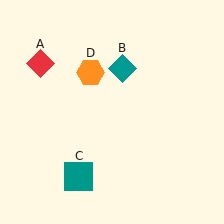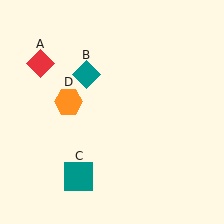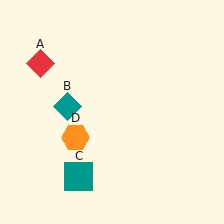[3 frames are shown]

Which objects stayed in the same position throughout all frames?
Red diamond (object A) and teal square (object C) remained stationary.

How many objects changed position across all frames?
2 objects changed position: teal diamond (object B), orange hexagon (object D).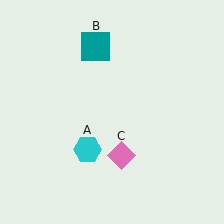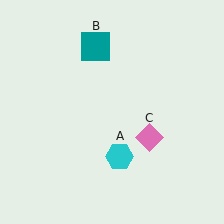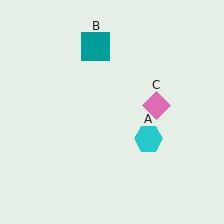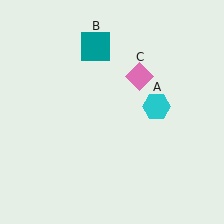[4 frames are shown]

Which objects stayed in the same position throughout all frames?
Teal square (object B) remained stationary.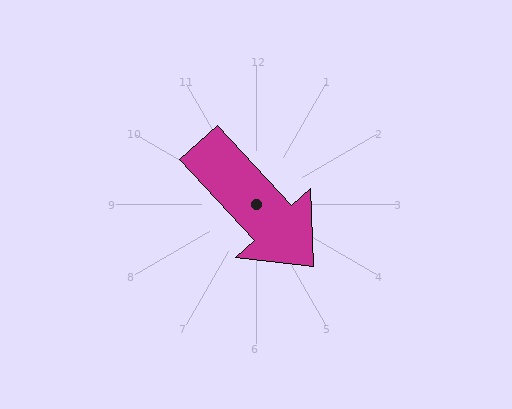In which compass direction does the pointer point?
Southeast.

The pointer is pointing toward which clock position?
Roughly 5 o'clock.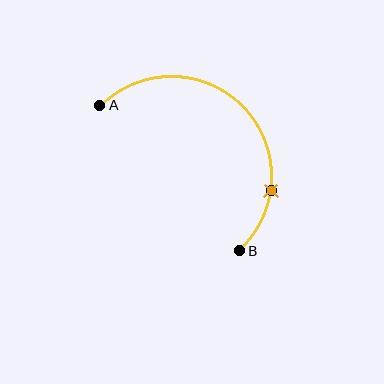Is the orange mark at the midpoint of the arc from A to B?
No. The orange mark lies on the arc but is closer to endpoint B. The arc midpoint would be at the point on the curve equidistant along the arc from both A and B.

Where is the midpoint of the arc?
The arc midpoint is the point on the curve farthest from the straight line joining A and B. It sits above and to the right of that line.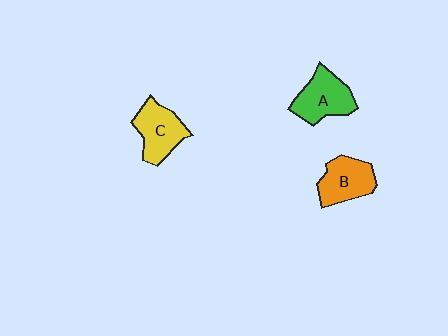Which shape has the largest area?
Shape A (green).